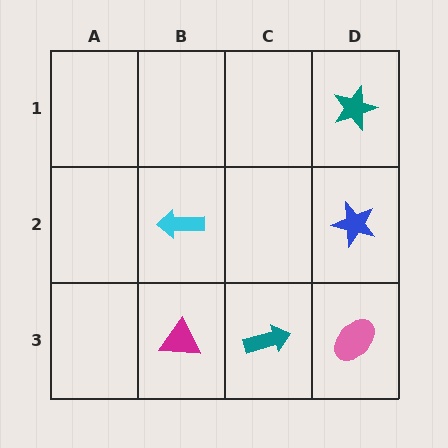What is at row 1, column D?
A teal star.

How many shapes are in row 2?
2 shapes.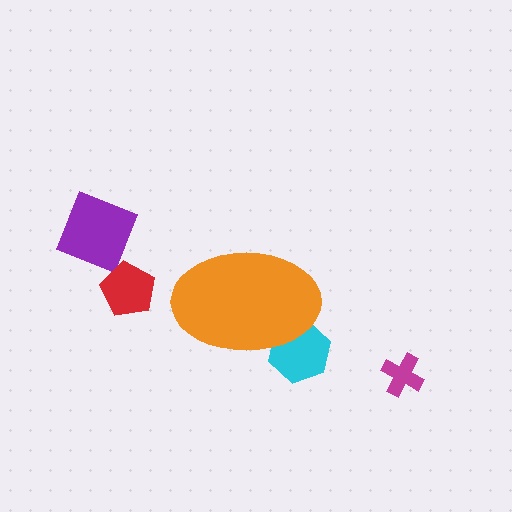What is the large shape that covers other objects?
An orange ellipse.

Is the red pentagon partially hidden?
No, the red pentagon is fully visible.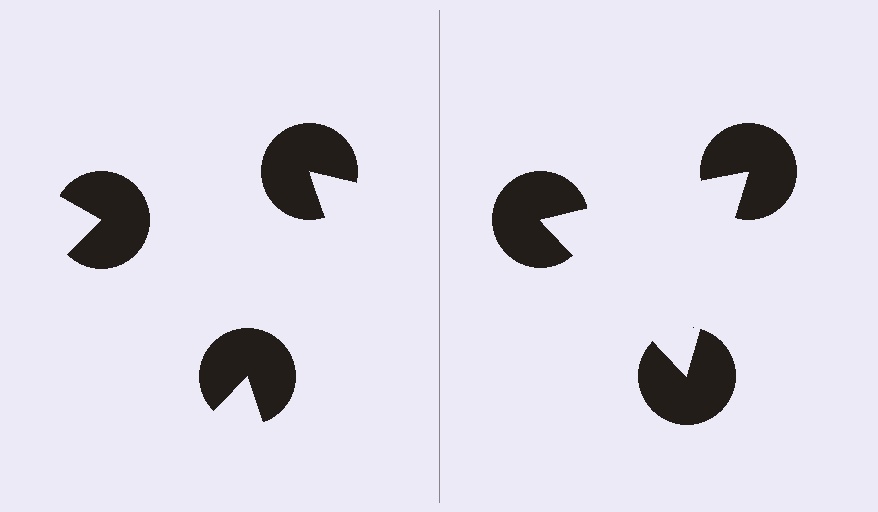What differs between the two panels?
The pac-man discs are positioned identically on both sides; only the wedge orientations differ. On the right they align to a triangle; on the left they are misaligned.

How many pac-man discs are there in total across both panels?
6 — 3 on each side.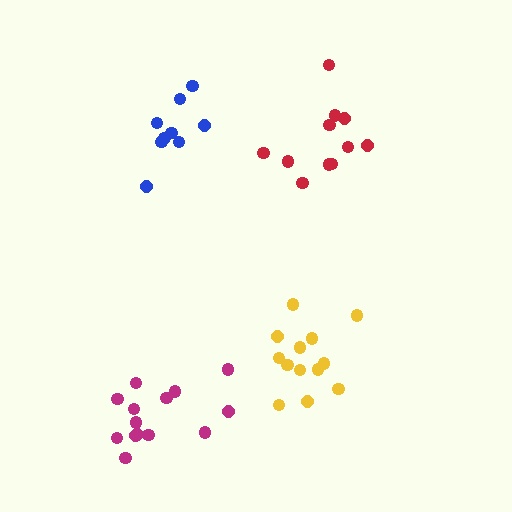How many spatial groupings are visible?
There are 4 spatial groupings.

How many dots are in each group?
Group 1: 14 dots, Group 2: 9 dots, Group 3: 11 dots, Group 4: 13 dots (47 total).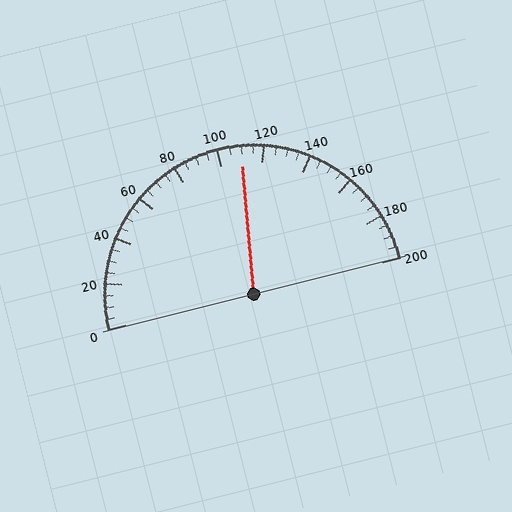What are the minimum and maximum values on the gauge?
The gauge ranges from 0 to 200.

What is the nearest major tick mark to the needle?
The nearest major tick mark is 120.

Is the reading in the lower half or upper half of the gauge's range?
The reading is in the upper half of the range (0 to 200).